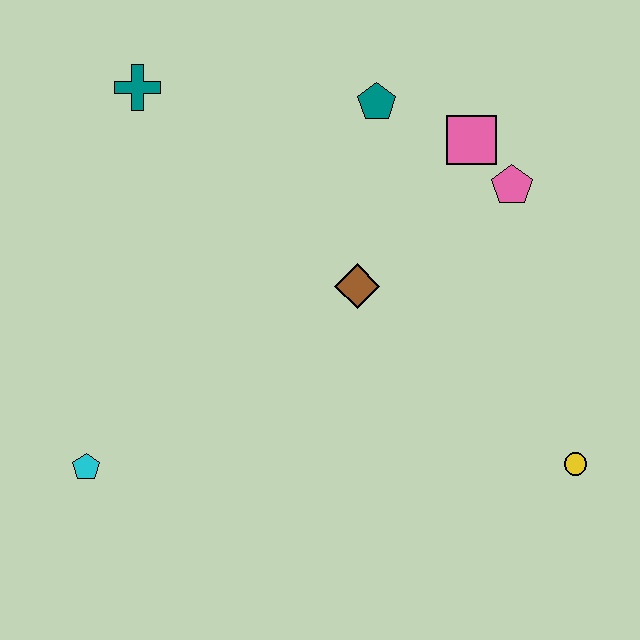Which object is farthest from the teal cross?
The yellow circle is farthest from the teal cross.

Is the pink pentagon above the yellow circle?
Yes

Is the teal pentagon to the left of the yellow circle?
Yes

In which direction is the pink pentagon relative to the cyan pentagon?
The pink pentagon is to the right of the cyan pentagon.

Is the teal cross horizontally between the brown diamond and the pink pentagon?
No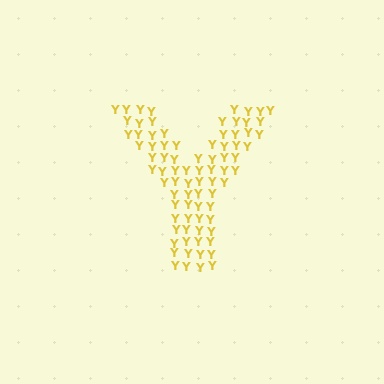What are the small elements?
The small elements are letter Y's.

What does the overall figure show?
The overall figure shows the letter Y.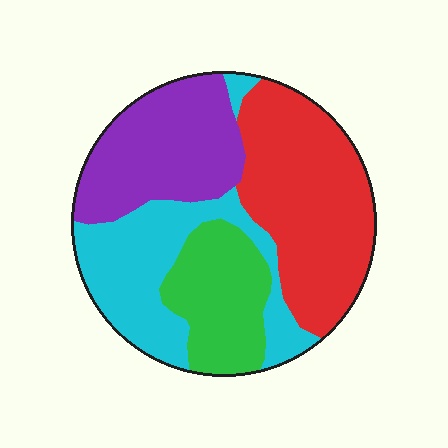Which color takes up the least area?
Green, at roughly 15%.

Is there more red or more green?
Red.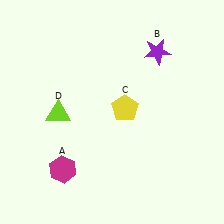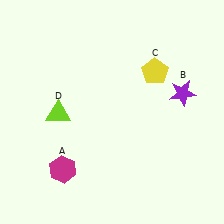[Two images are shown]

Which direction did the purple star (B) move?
The purple star (B) moved down.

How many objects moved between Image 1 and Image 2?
2 objects moved between the two images.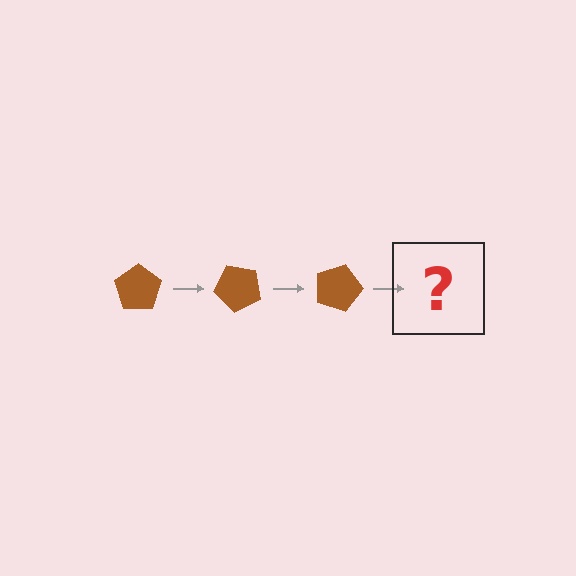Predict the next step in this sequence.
The next step is a brown pentagon rotated 135 degrees.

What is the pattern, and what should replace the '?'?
The pattern is that the pentagon rotates 45 degrees each step. The '?' should be a brown pentagon rotated 135 degrees.